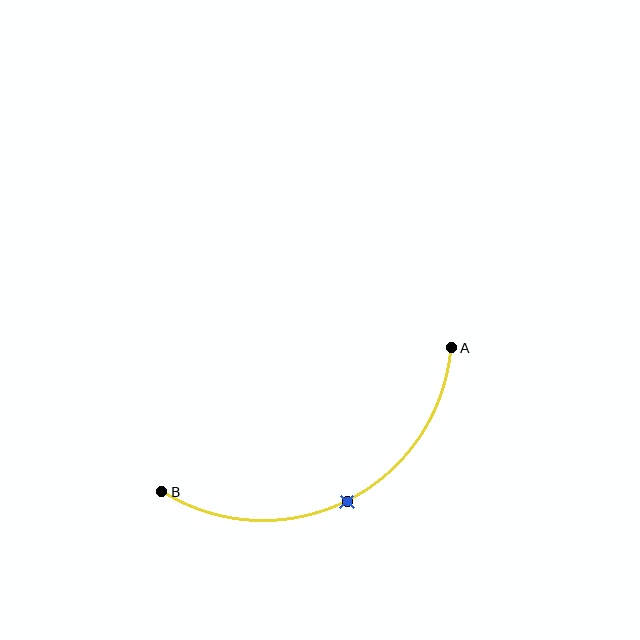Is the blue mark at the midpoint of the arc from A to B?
Yes. The blue mark lies on the arc at equal arc-length from both A and B — it is the arc midpoint.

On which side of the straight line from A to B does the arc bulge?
The arc bulges below the straight line connecting A and B.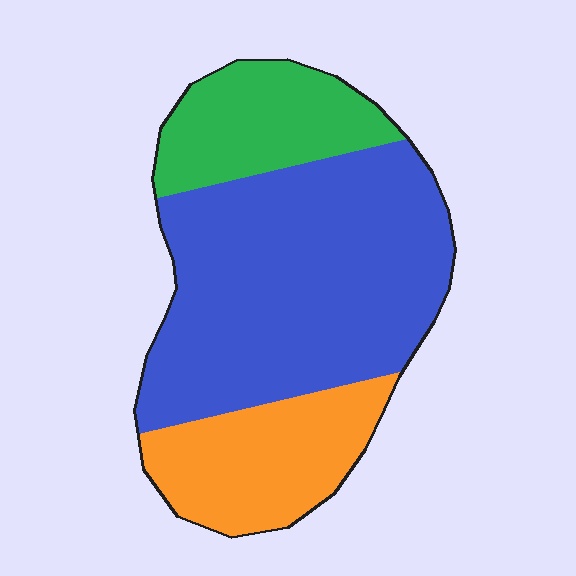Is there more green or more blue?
Blue.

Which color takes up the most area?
Blue, at roughly 60%.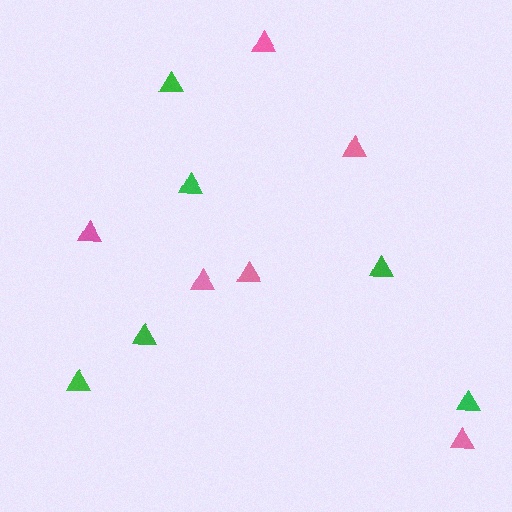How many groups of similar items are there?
There are 2 groups: one group of green triangles (6) and one group of pink triangles (6).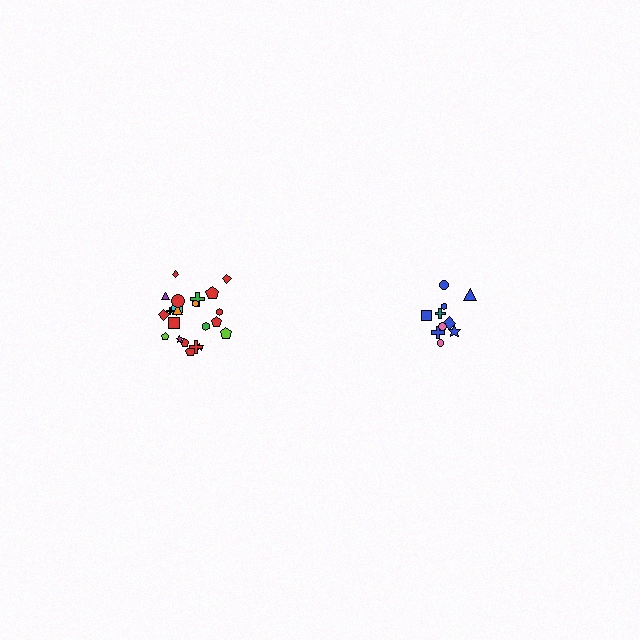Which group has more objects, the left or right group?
The left group.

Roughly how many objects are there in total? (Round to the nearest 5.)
Roughly 30 objects in total.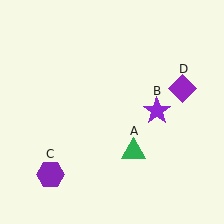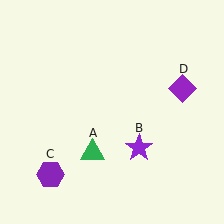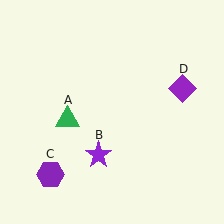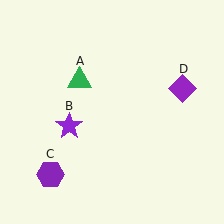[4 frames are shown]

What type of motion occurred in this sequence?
The green triangle (object A), purple star (object B) rotated clockwise around the center of the scene.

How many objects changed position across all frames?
2 objects changed position: green triangle (object A), purple star (object B).